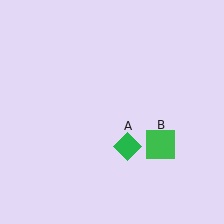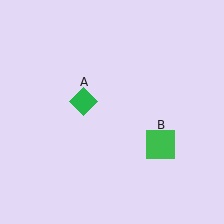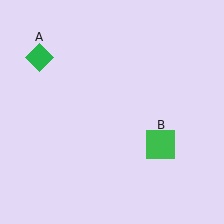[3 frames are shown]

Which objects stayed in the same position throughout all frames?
Green square (object B) remained stationary.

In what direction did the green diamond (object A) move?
The green diamond (object A) moved up and to the left.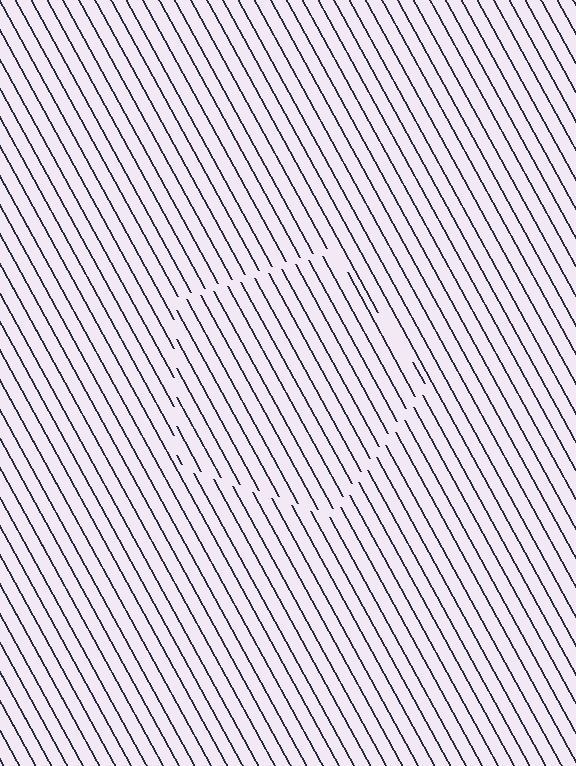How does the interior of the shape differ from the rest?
The interior of the shape contains the same grating, shifted by half a period — the contour is defined by the phase discontinuity where line-ends from the inner and outer gratings abut.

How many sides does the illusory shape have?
5 sides — the line-ends trace a pentagon.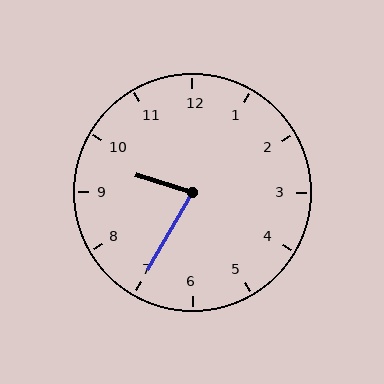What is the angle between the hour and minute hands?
Approximately 78 degrees.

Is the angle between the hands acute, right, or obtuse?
It is acute.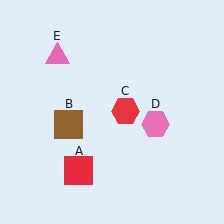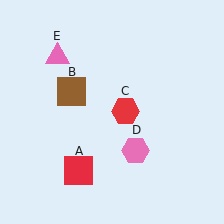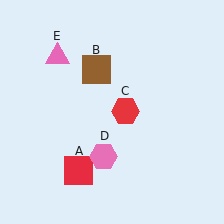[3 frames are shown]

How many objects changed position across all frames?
2 objects changed position: brown square (object B), pink hexagon (object D).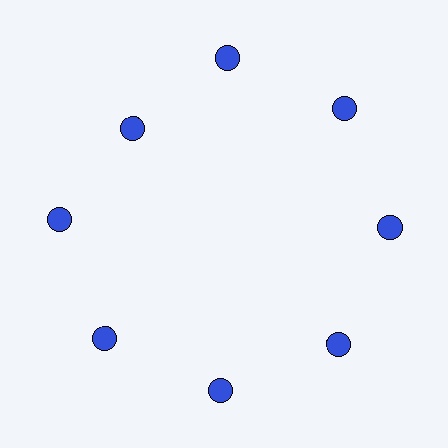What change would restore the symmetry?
The symmetry would be restored by moving it outward, back onto the ring so that all 8 circles sit at equal angles and equal distance from the center.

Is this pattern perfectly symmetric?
No. The 8 blue circles are arranged in a ring, but one element near the 10 o'clock position is pulled inward toward the center, breaking the 8-fold rotational symmetry.